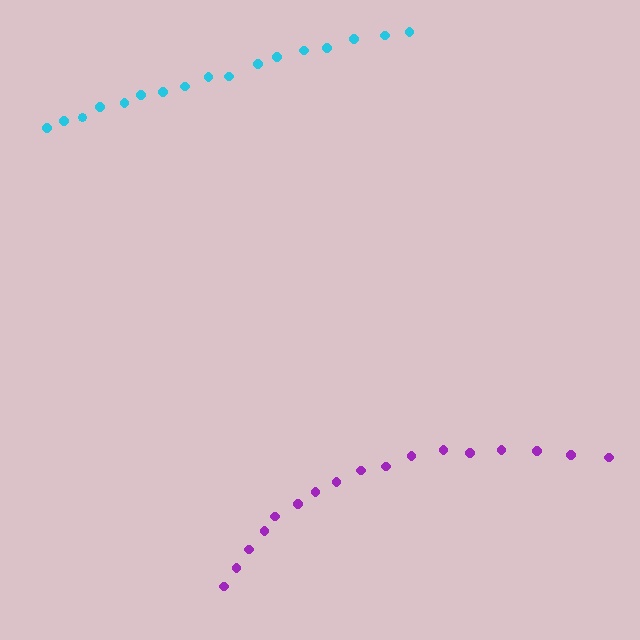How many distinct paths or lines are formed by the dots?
There are 2 distinct paths.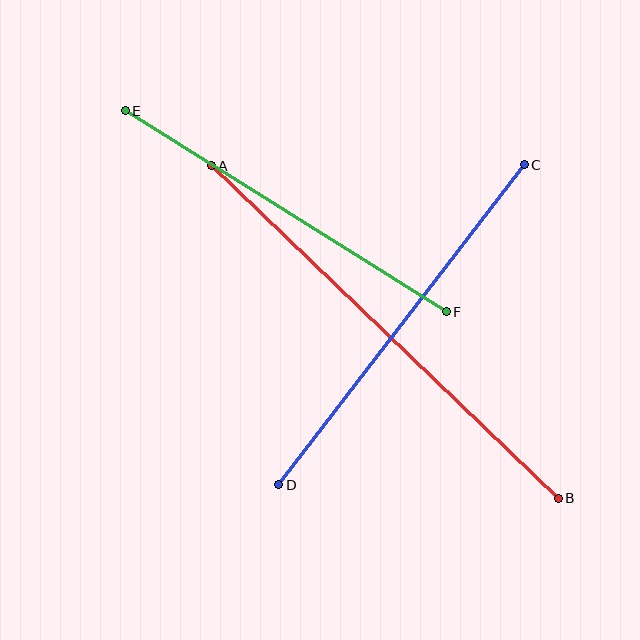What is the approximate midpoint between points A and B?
The midpoint is at approximately (385, 332) pixels.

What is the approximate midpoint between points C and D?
The midpoint is at approximately (402, 325) pixels.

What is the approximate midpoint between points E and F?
The midpoint is at approximately (286, 211) pixels.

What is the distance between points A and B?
The distance is approximately 481 pixels.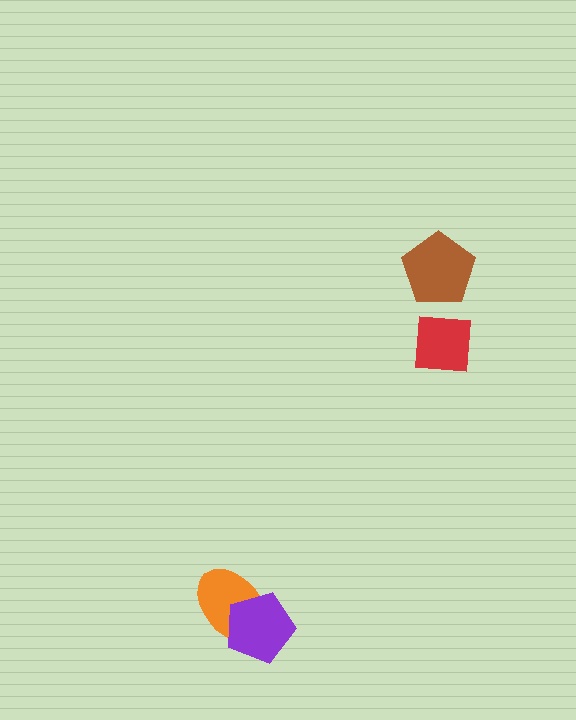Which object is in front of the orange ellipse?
The purple pentagon is in front of the orange ellipse.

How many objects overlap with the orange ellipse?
1 object overlaps with the orange ellipse.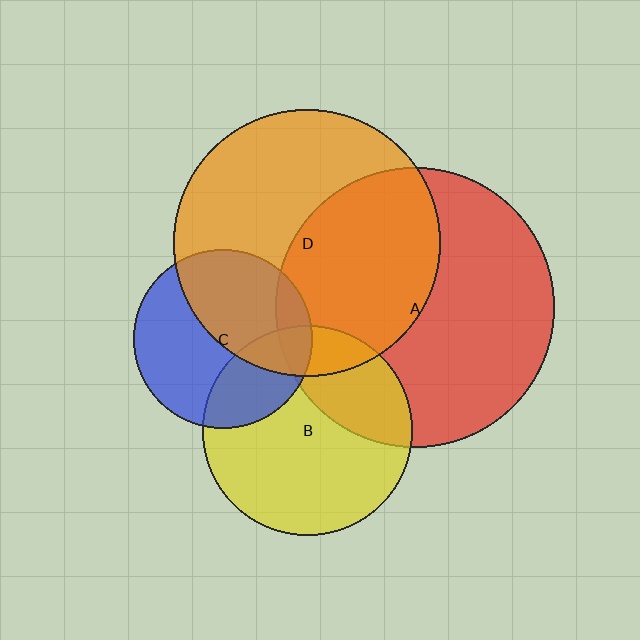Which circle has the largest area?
Circle A (red).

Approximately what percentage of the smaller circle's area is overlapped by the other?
Approximately 45%.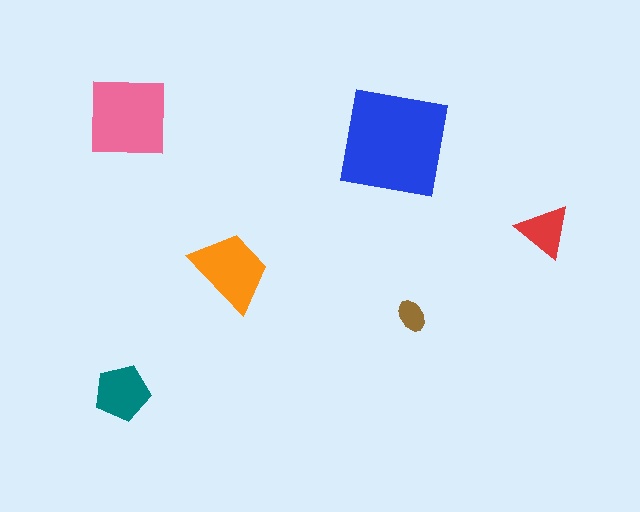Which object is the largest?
The blue square.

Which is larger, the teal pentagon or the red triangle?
The teal pentagon.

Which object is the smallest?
The brown ellipse.